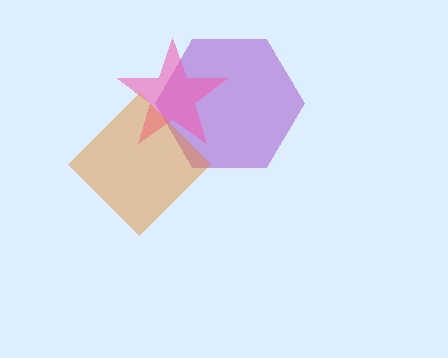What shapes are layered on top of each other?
The layered shapes are: a purple hexagon, a pink star, an orange diamond.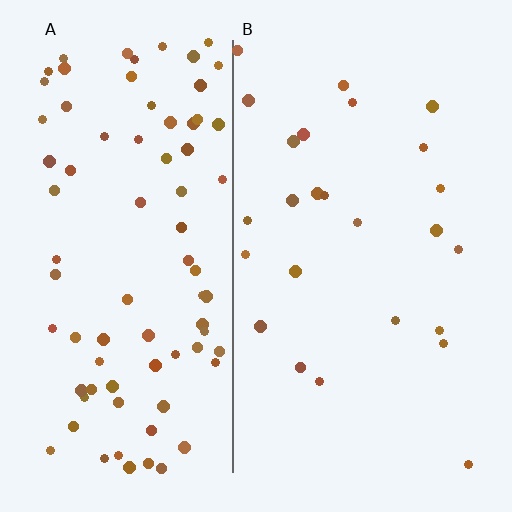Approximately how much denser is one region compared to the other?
Approximately 3.2× — region A over region B.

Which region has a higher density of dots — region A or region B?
A (the left).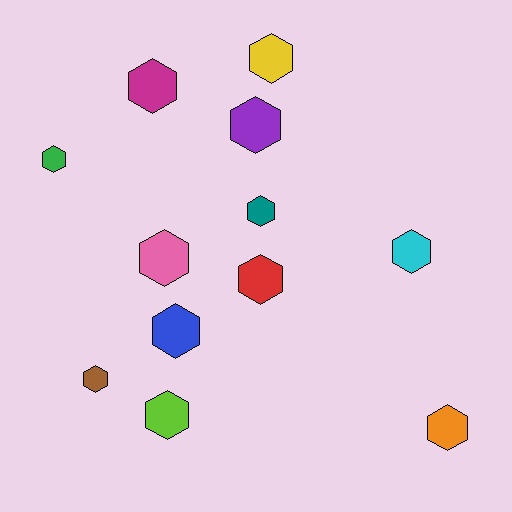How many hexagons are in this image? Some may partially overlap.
There are 12 hexagons.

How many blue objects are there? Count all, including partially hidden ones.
There is 1 blue object.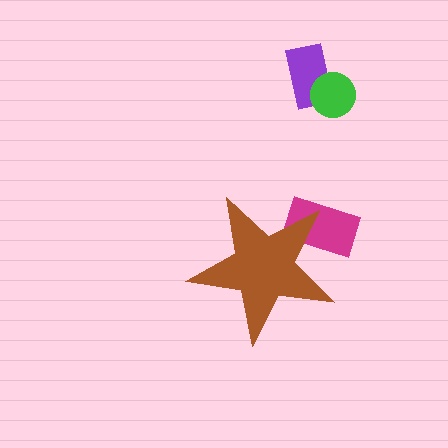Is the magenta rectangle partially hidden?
Yes, the magenta rectangle is partially hidden behind the brown star.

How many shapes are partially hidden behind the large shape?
1 shape is partially hidden.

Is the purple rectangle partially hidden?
No, the purple rectangle is fully visible.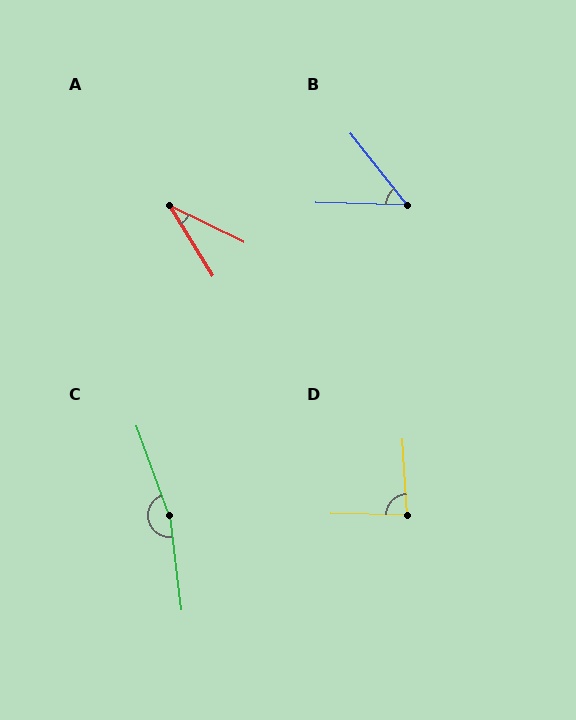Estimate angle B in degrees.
Approximately 50 degrees.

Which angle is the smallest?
A, at approximately 33 degrees.